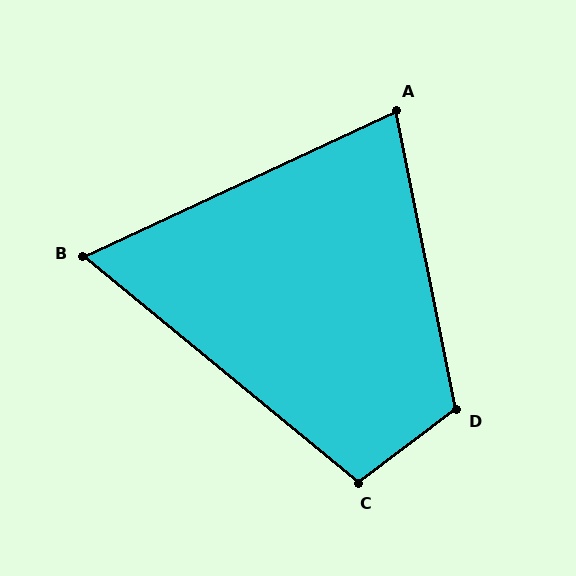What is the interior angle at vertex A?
Approximately 76 degrees (acute).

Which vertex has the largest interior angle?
D, at approximately 116 degrees.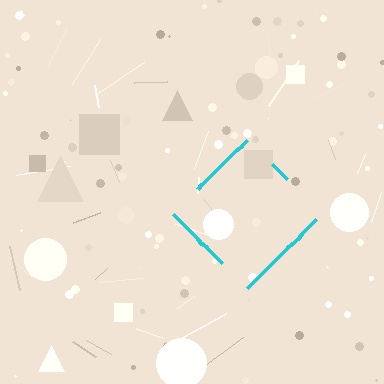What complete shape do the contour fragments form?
The contour fragments form a diamond.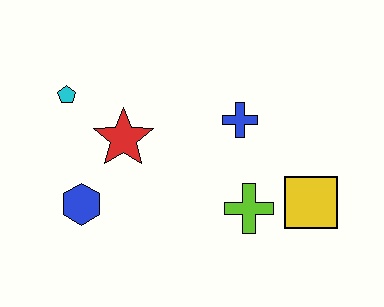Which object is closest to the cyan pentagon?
The red star is closest to the cyan pentagon.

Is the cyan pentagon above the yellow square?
Yes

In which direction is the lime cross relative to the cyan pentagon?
The lime cross is to the right of the cyan pentagon.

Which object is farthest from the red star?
The yellow square is farthest from the red star.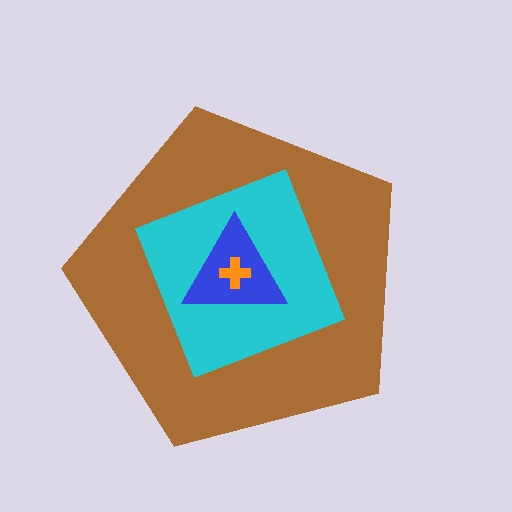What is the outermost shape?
The brown pentagon.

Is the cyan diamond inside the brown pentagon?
Yes.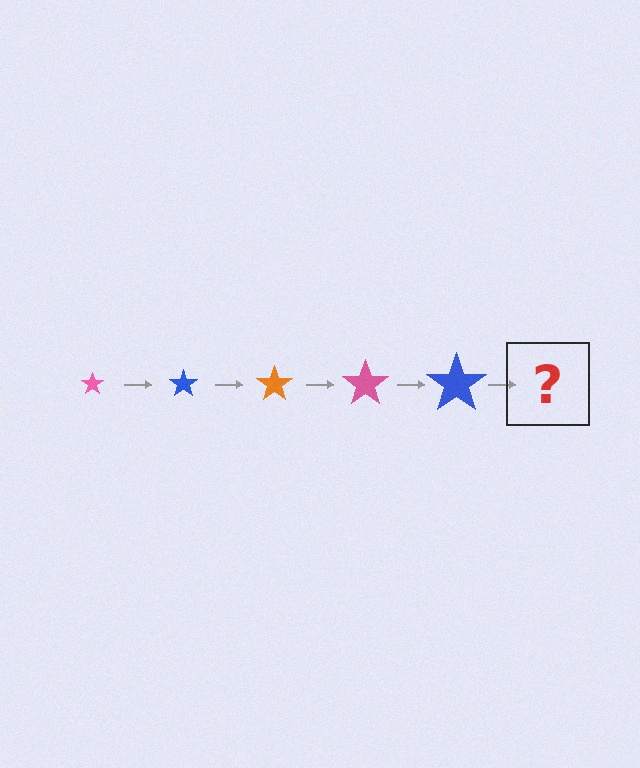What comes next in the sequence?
The next element should be an orange star, larger than the previous one.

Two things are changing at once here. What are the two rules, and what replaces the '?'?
The two rules are that the star grows larger each step and the color cycles through pink, blue, and orange. The '?' should be an orange star, larger than the previous one.